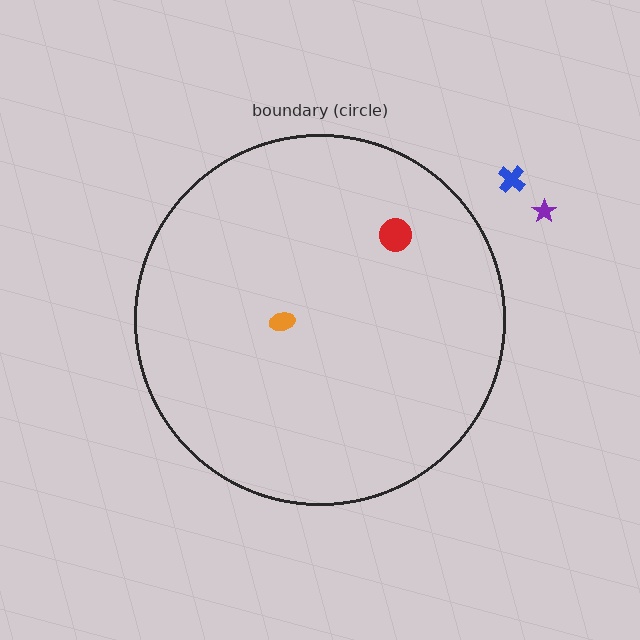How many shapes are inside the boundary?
2 inside, 2 outside.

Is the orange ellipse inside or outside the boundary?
Inside.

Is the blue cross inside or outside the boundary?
Outside.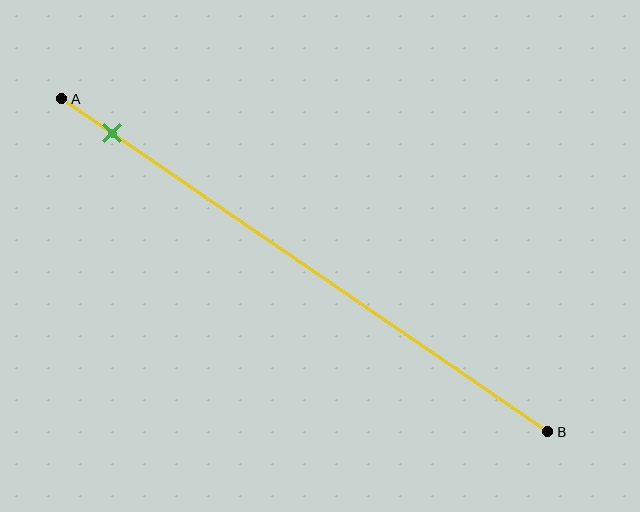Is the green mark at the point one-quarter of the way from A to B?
No, the mark is at about 10% from A, not at the 25% one-quarter point.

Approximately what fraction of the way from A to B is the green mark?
The green mark is approximately 10% of the way from A to B.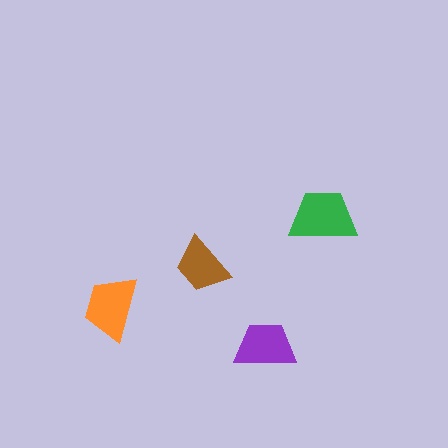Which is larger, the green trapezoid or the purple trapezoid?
The green one.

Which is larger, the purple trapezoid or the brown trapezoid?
The purple one.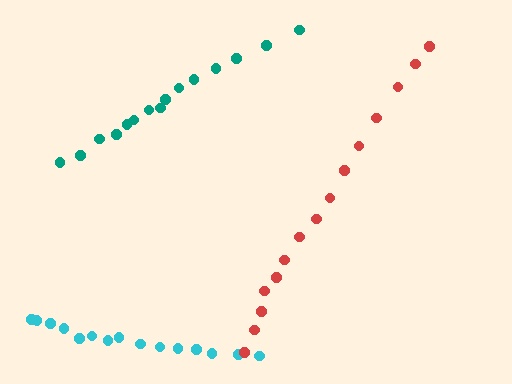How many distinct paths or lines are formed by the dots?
There are 3 distinct paths.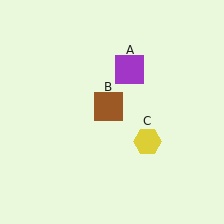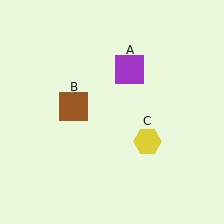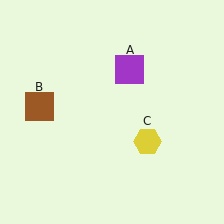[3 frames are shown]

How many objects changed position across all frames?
1 object changed position: brown square (object B).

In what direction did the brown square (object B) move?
The brown square (object B) moved left.